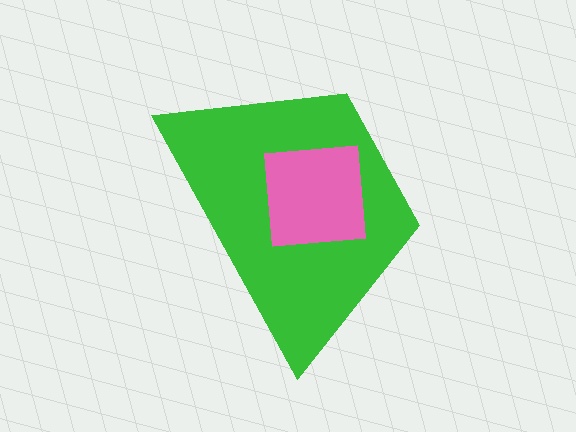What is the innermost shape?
The pink square.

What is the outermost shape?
The green trapezoid.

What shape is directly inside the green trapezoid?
The pink square.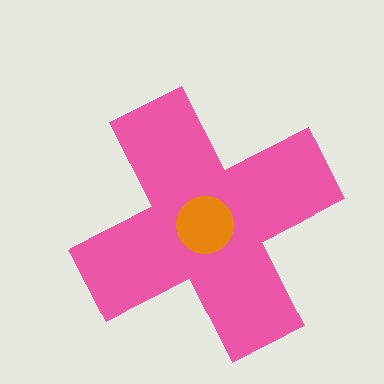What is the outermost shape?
The pink cross.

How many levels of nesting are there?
2.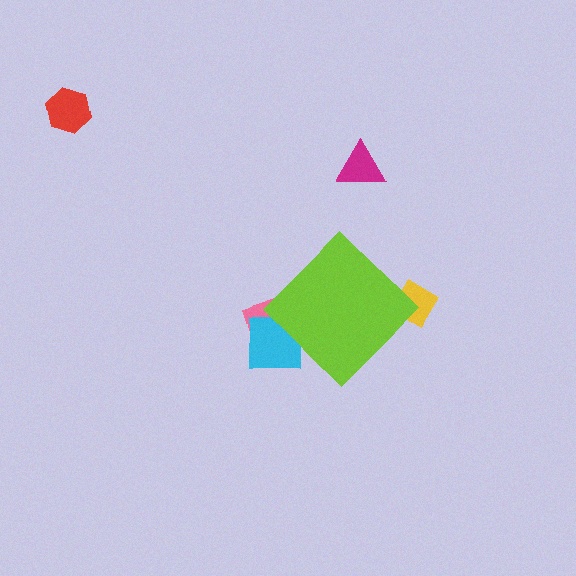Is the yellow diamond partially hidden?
Yes, the yellow diamond is partially hidden behind the lime diamond.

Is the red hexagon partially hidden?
No, the red hexagon is fully visible.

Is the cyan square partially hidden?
Yes, the cyan square is partially hidden behind the lime diamond.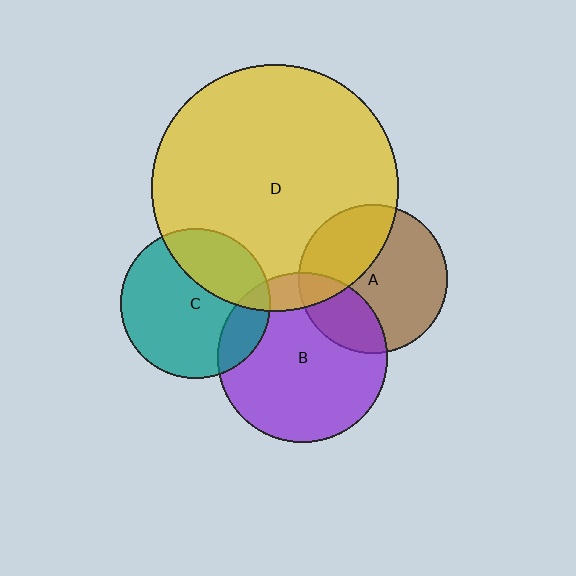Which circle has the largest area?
Circle D (yellow).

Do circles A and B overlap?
Yes.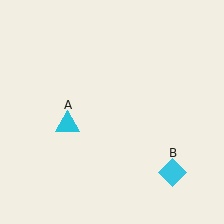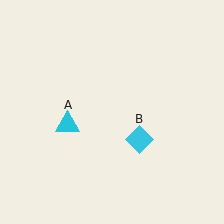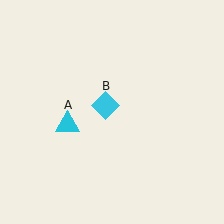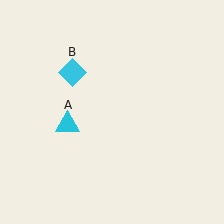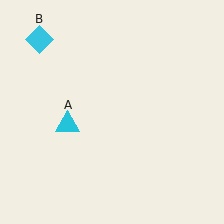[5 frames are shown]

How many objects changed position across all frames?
1 object changed position: cyan diamond (object B).